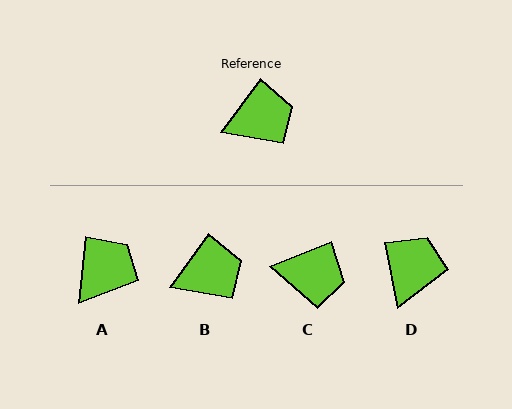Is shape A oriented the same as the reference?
No, it is off by about 30 degrees.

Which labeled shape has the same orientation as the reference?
B.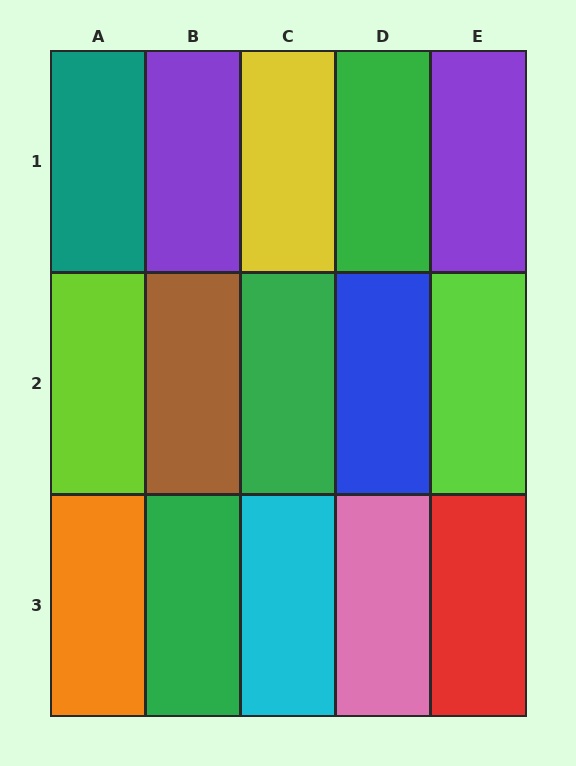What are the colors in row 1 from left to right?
Teal, purple, yellow, green, purple.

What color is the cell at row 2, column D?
Blue.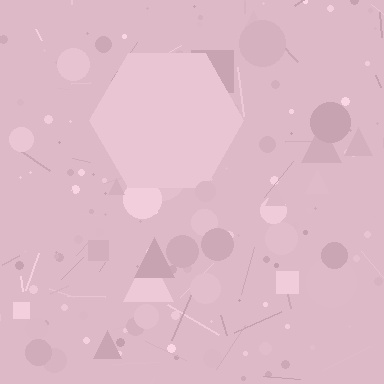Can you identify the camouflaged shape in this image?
The camouflaged shape is a hexagon.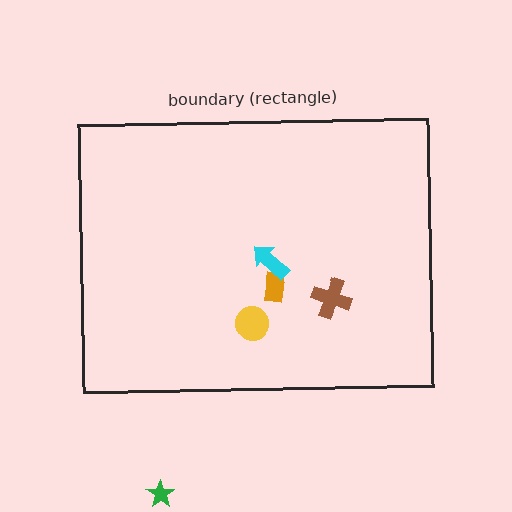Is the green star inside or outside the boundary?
Outside.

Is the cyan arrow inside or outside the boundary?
Inside.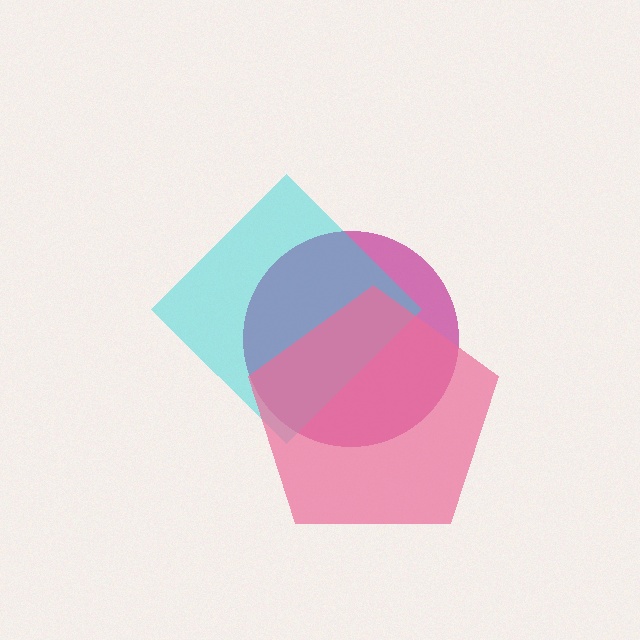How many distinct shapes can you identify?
There are 3 distinct shapes: a magenta circle, a cyan diamond, a pink pentagon.